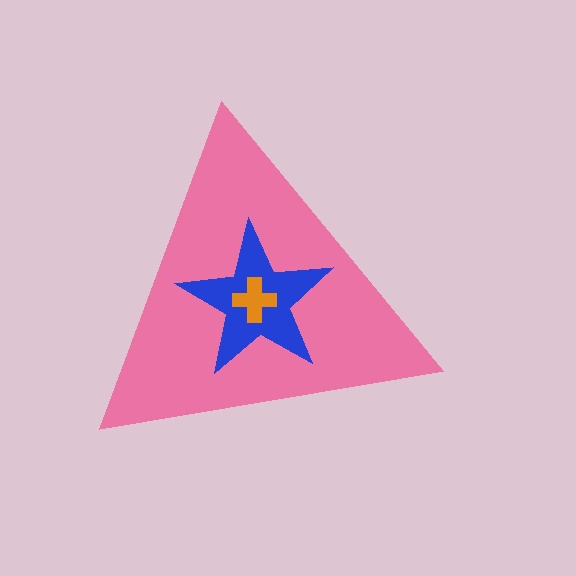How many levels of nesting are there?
3.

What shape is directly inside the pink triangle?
The blue star.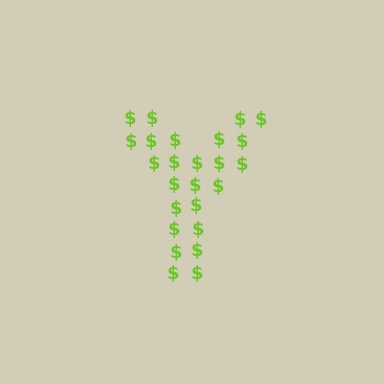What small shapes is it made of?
It is made of small dollar signs.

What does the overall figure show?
The overall figure shows the letter Y.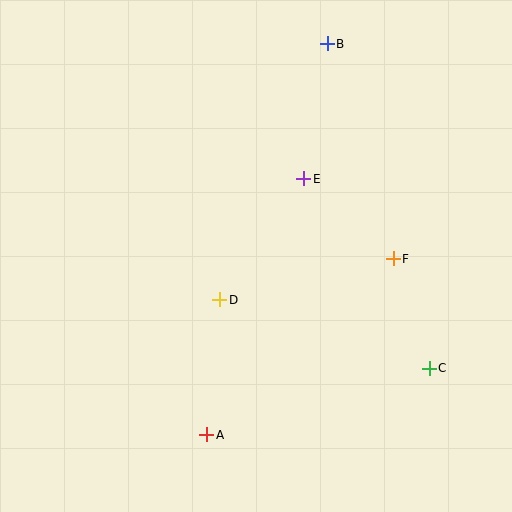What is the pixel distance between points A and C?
The distance between A and C is 232 pixels.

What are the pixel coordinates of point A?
Point A is at (207, 435).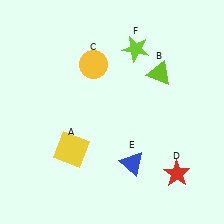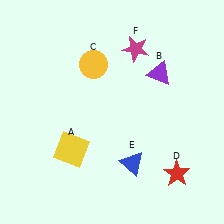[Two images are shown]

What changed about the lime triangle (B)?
In Image 1, B is lime. In Image 2, it changed to purple.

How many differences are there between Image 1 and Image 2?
There are 2 differences between the two images.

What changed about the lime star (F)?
In Image 1, F is lime. In Image 2, it changed to magenta.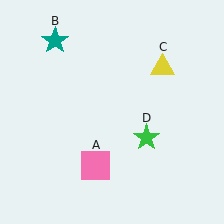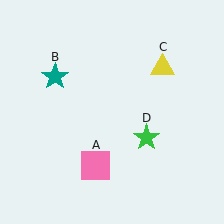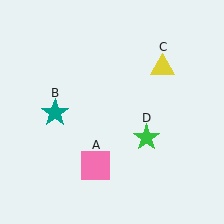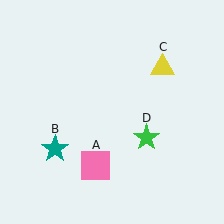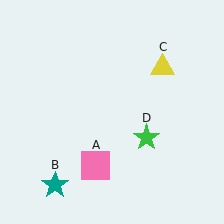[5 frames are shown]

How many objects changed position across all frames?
1 object changed position: teal star (object B).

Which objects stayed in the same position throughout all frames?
Pink square (object A) and yellow triangle (object C) and green star (object D) remained stationary.